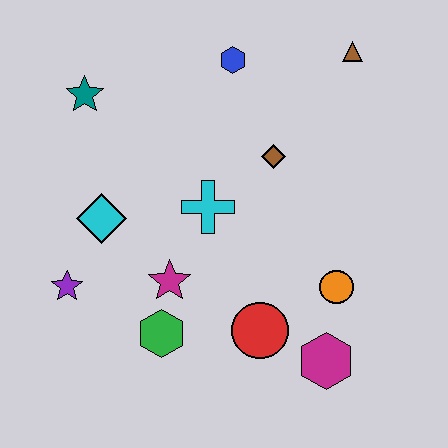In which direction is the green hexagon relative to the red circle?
The green hexagon is to the left of the red circle.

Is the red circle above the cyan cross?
No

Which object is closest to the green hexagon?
The magenta star is closest to the green hexagon.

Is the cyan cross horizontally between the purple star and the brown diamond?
Yes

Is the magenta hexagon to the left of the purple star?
No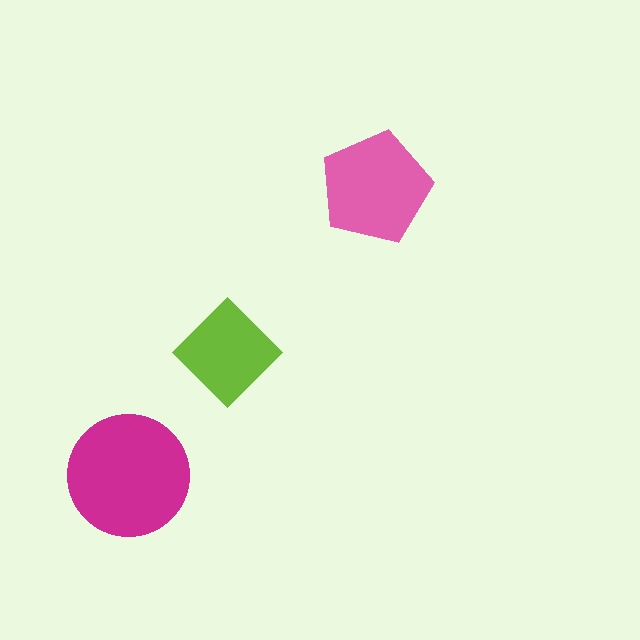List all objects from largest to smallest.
The magenta circle, the pink pentagon, the lime diamond.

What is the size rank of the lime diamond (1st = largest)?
3rd.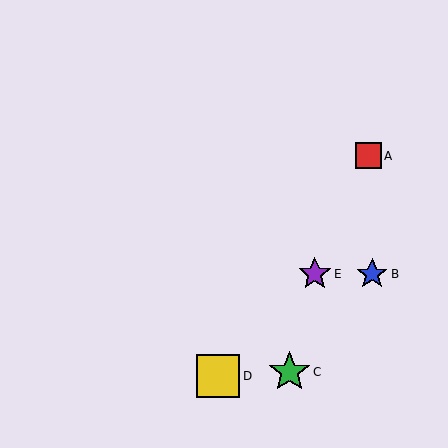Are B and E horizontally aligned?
Yes, both are at y≈274.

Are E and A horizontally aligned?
No, E is at y≈274 and A is at y≈156.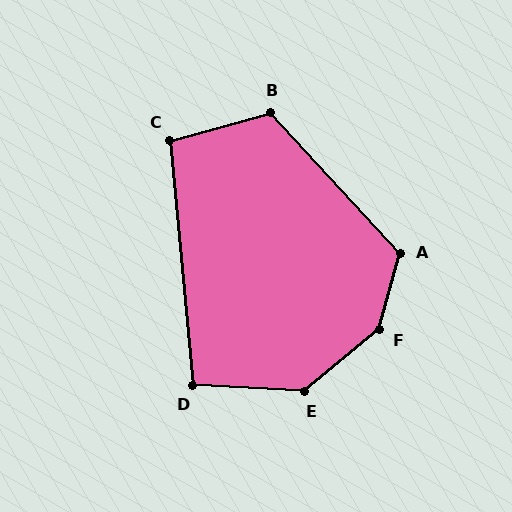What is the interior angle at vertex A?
Approximately 122 degrees (obtuse).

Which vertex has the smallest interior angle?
D, at approximately 99 degrees.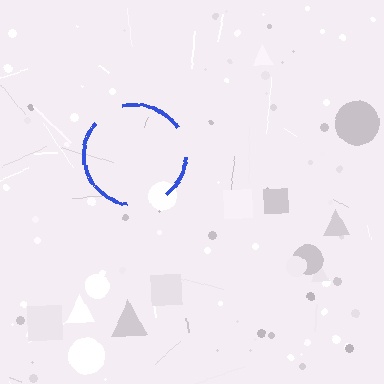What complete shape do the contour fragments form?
The contour fragments form a circle.